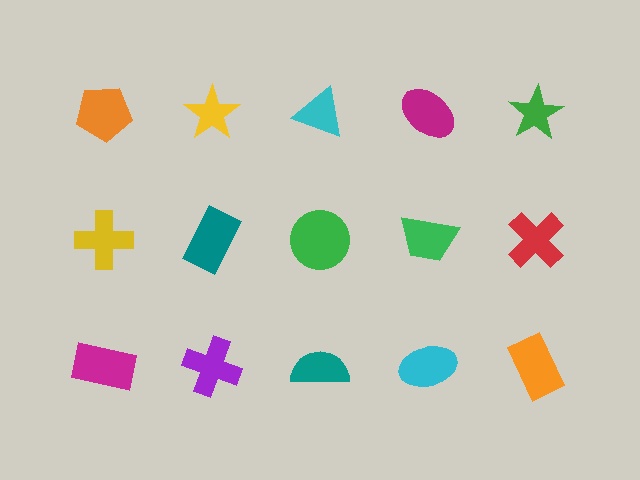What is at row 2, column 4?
A green trapezoid.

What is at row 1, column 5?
A green star.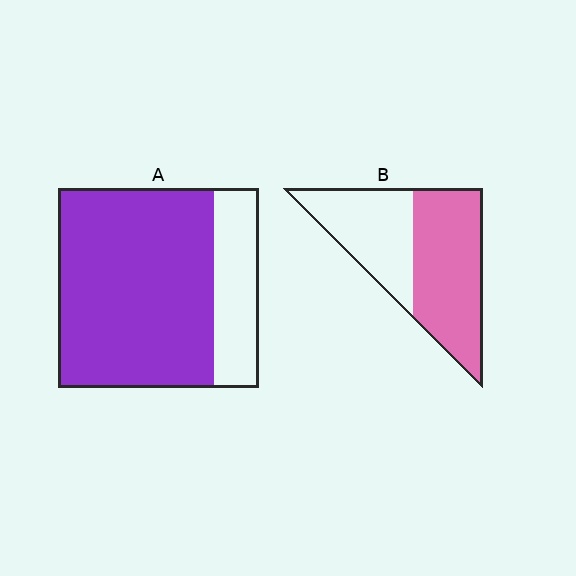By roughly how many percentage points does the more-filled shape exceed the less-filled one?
By roughly 20 percentage points (A over B).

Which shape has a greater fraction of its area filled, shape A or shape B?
Shape A.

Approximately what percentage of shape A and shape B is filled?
A is approximately 80% and B is approximately 60%.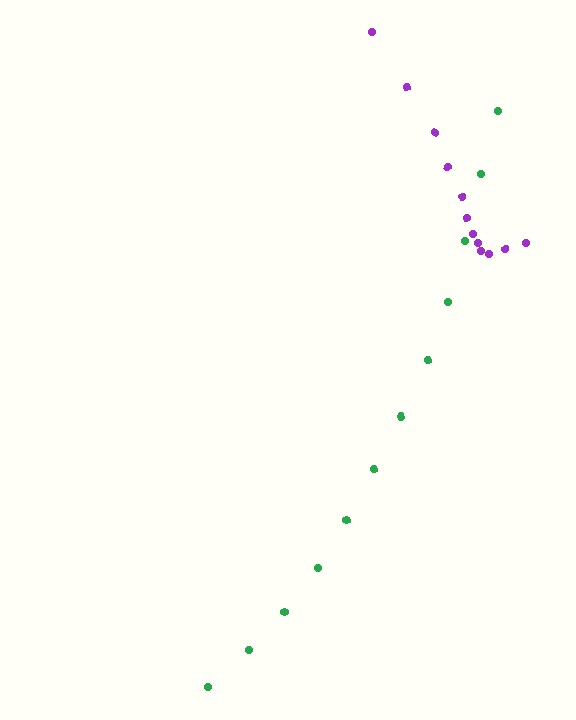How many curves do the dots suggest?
There are 2 distinct paths.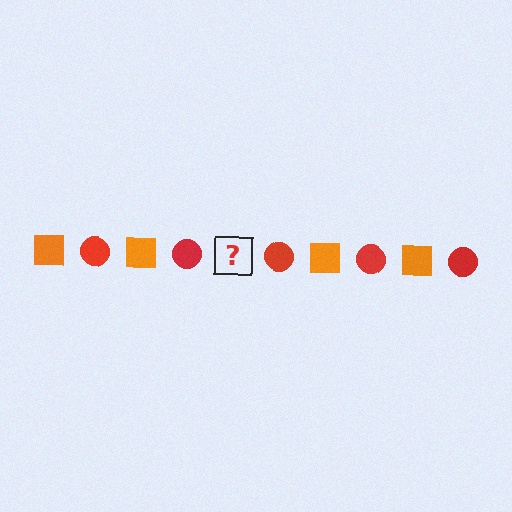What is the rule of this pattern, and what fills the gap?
The rule is that the pattern alternates between orange square and red circle. The gap should be filled with an orange square.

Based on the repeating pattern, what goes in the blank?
The blank should be an orange square.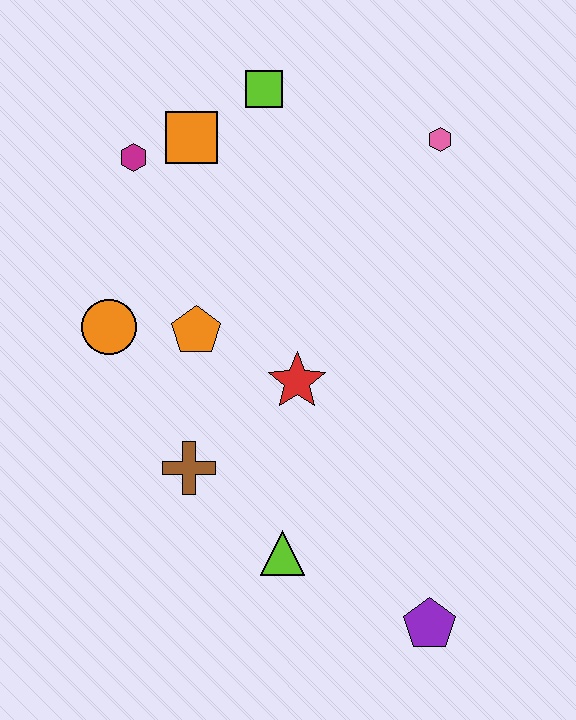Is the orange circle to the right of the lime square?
No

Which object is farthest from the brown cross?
The pink hexagon is farthest from the brown cross.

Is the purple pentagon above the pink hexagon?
No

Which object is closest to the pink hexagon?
The lime square is closest to the pink hexagon.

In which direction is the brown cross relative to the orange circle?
The brown cross is below the orange circle.